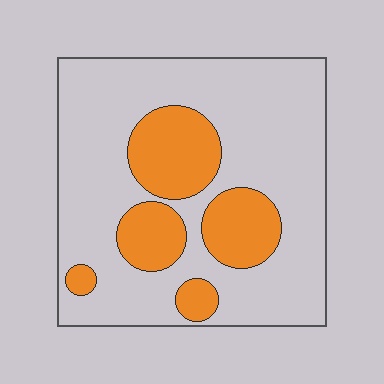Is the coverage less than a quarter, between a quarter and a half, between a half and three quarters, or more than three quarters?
Between a quarter and a half.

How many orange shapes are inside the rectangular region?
5.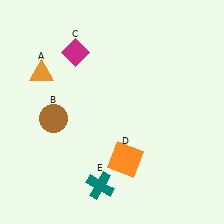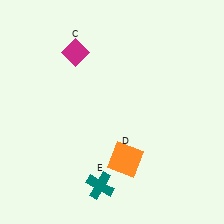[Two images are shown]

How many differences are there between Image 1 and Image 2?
There are 2 differences between the two images.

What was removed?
The brown circle (B), the orange triangle (A) were removed in Image 2.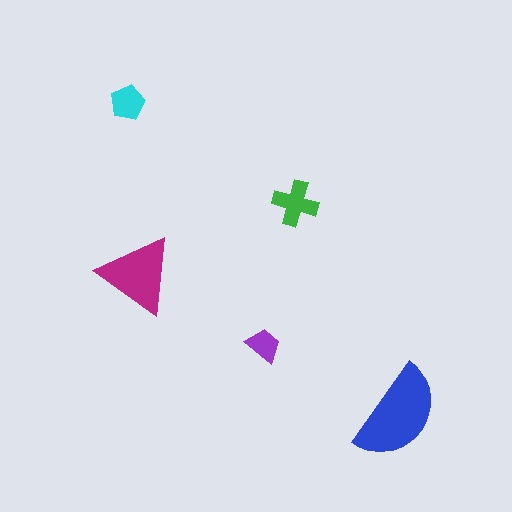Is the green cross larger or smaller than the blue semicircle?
Smaller.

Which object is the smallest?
The purple trapezoid.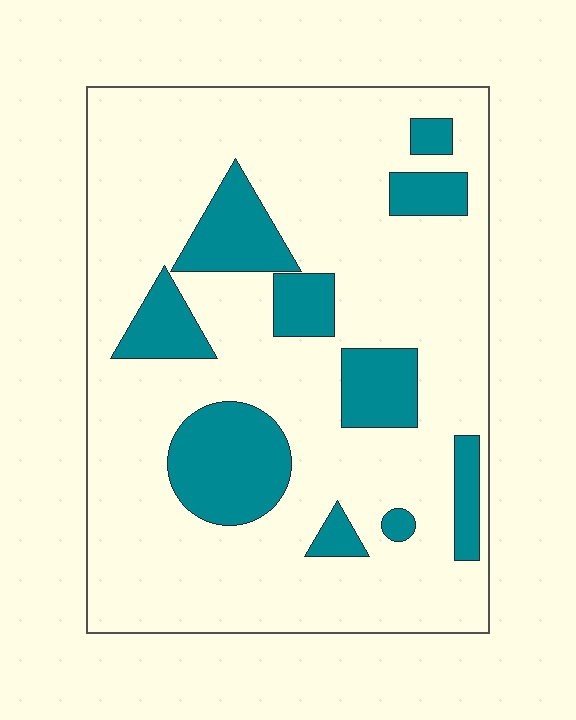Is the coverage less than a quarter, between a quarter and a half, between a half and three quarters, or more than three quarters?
Less than a quarter.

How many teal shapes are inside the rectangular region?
10.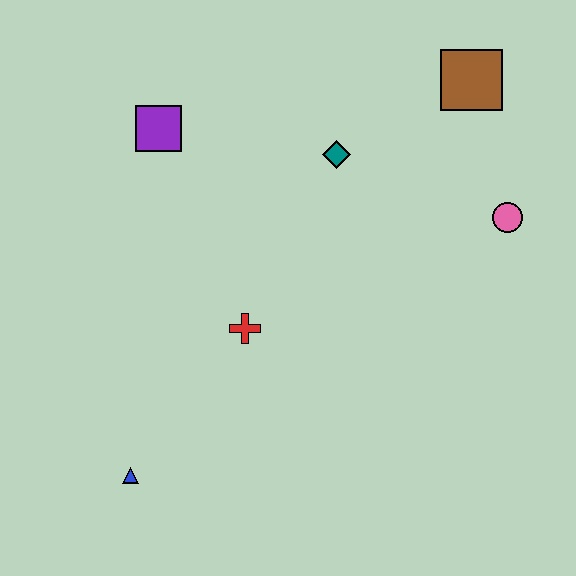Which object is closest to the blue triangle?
The red cross is closest to the blue triangle.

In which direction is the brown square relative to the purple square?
The brown square is to the right of the purple square.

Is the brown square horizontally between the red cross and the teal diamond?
No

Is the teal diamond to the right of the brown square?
No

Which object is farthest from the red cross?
The brown square is farthest from the red cross.